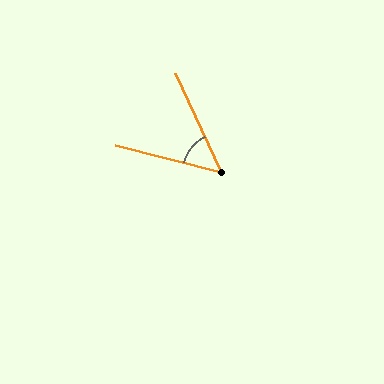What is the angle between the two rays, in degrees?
Approximately 51 degrees.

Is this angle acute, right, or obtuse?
It is acute.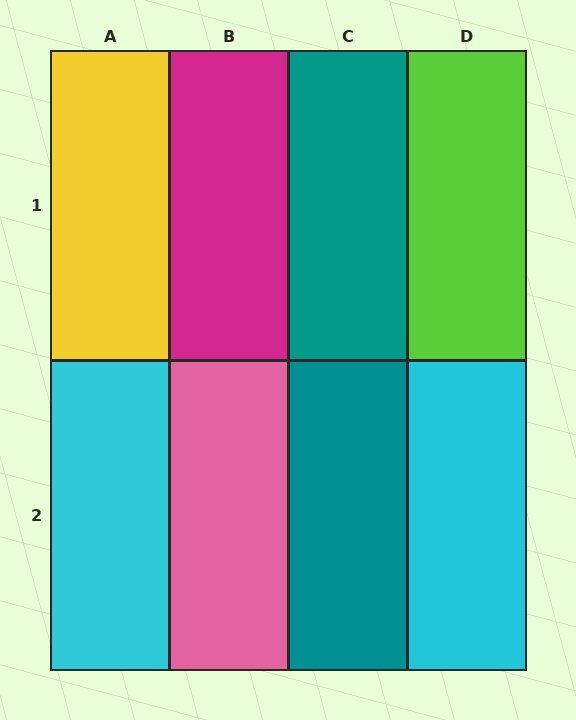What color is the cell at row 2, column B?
Pink.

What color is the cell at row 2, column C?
Teal.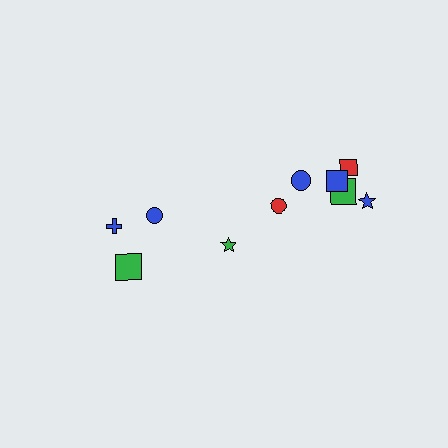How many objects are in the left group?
There are 4 objects.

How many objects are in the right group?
There are 6 objects.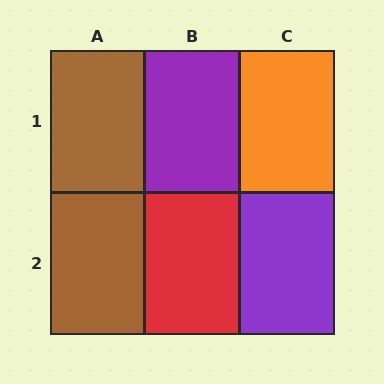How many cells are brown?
2 cells are brown.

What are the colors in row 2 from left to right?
Brown, red, purple.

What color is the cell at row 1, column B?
Purple.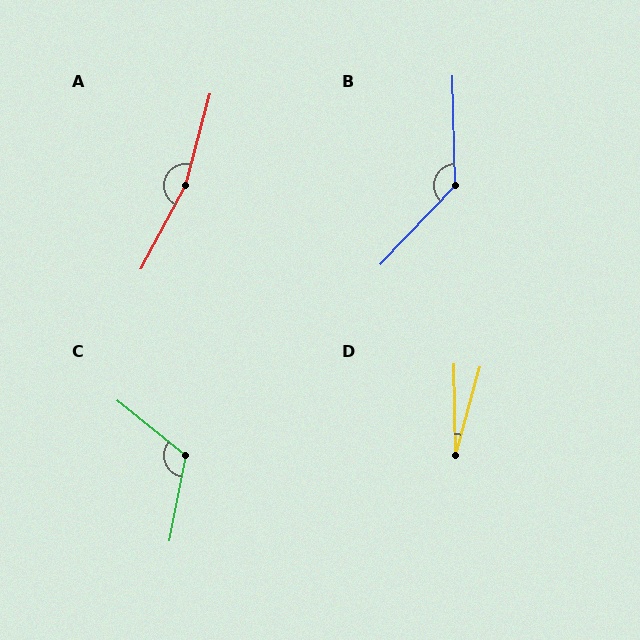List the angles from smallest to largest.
D (16°), C (118°), B (135°), A (167°).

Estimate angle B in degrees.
Approximately 135 degrees.